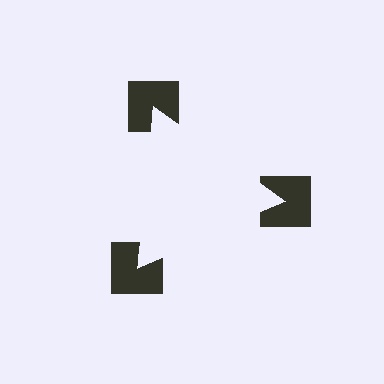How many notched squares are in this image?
There are 3 — one at each vertex of the illusory triangle.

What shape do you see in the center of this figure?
An illusory triangle — its edges are inferred from the aligned wedge cuts in the notched squares, not physically drawn.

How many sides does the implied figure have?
3 sides.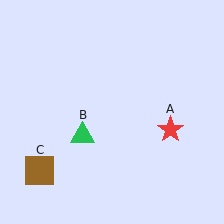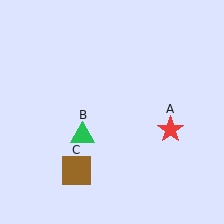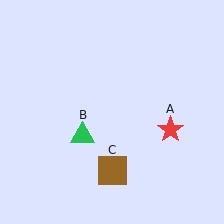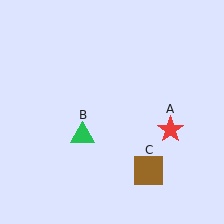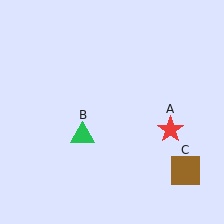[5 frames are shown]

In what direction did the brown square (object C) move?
The brown square (object C) moved right.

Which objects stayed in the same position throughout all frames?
Red star (object A) and green triangle (object B) remained stationary.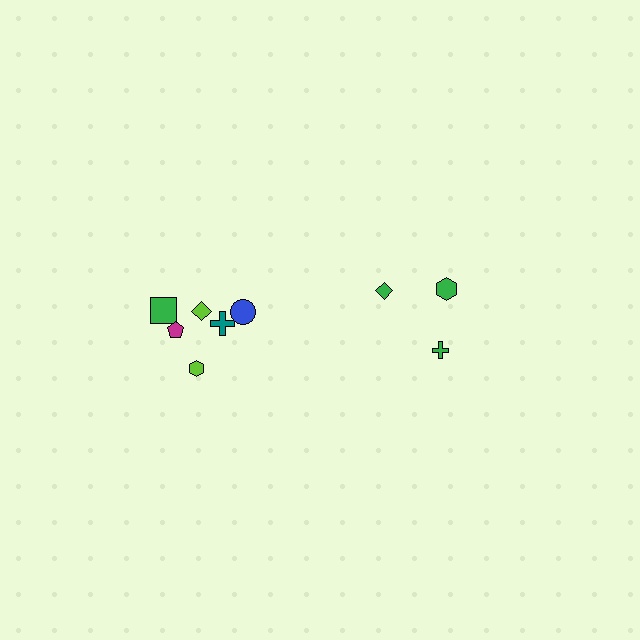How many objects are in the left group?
There are 6 objects.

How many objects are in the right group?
There are 3 objects.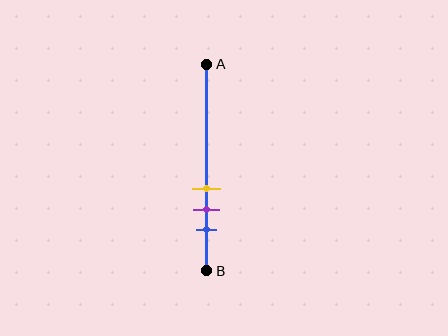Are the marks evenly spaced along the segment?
Yes, the marks are approximately evenly spaced.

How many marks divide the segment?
There are 3 marks dividing the segment.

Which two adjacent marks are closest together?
The yellow and purple marks are the closest adjacent pair.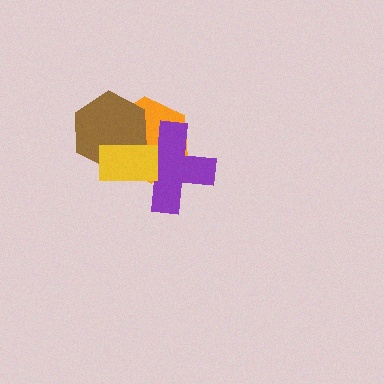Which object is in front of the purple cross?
The yellow rectangle is in front of the purple cross.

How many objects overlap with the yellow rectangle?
3 objects overlap with the yellow rectangle.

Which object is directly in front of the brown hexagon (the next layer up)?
The purple cross is directly in front of the brown hexagon.